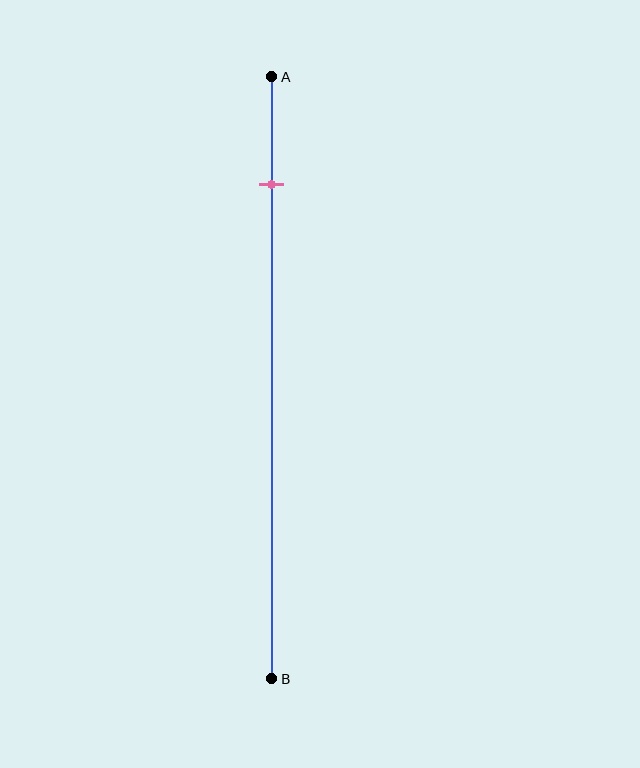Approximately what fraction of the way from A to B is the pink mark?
The pink mark is approximately 20% of the way from A to B.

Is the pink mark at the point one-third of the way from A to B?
No, the mark is at about 20% from A, not at the 33% one-third point.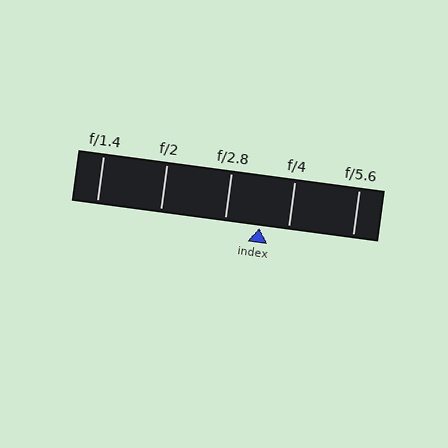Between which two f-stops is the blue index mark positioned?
The index mark is between f/2.8 and f/4.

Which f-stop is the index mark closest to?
The index mark is closest to f/4.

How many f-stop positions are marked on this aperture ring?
There are 5 f-stop positions marked.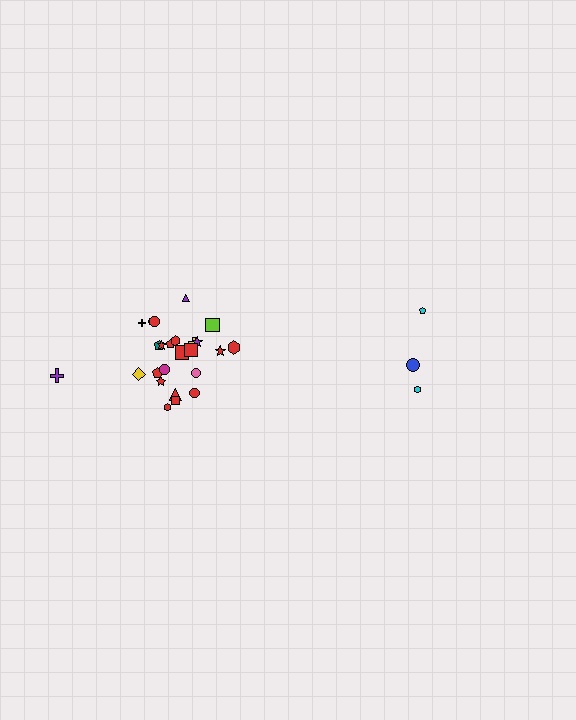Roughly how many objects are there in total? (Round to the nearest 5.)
Roughly 30 objects in total.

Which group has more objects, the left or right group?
The left group.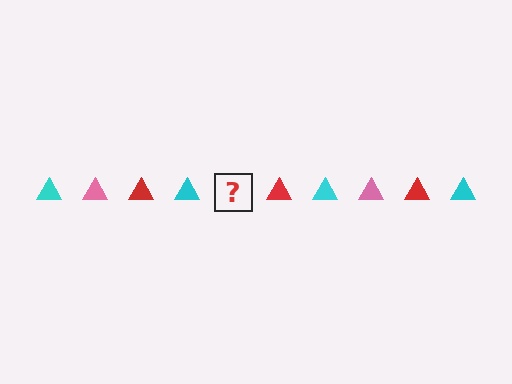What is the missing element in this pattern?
The missing element is a pink triangle.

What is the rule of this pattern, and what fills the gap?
The rule is that the pattern cycles through cyan, pink, red triangles. The gap should be filled with a pink triangle.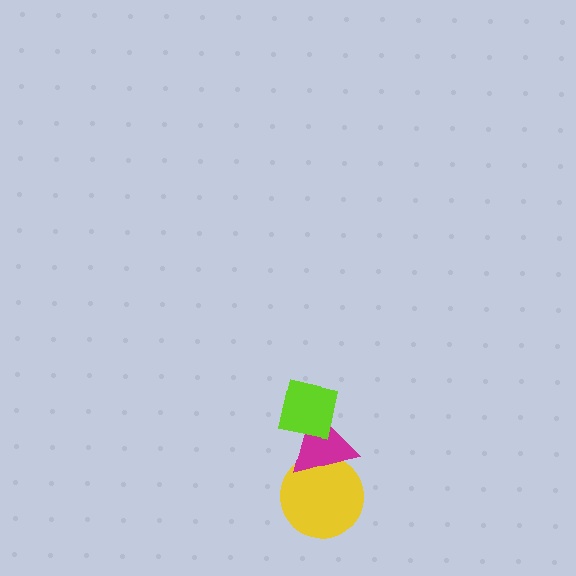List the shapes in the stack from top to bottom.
From top to bottom: the lime square, the magenta triangle, the yellow circle.